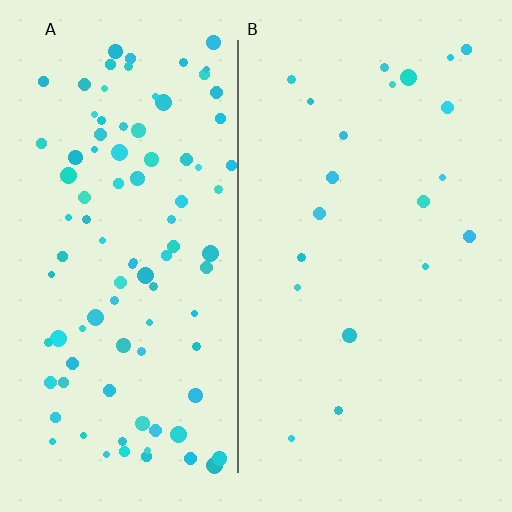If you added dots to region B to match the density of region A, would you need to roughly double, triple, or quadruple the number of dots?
Approximately quadruple.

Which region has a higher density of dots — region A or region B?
A (the left).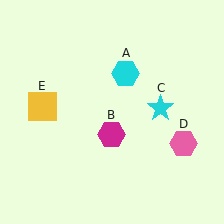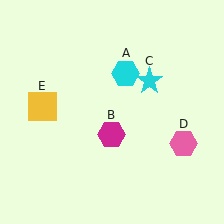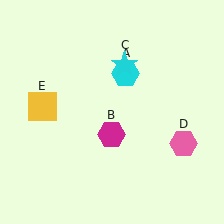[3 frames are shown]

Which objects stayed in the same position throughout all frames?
Cyan hexagon (object A) and magenta hexagon (object B) and pink hexagon (object D) and yellow square (object E) remained stationary.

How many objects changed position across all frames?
1 object changed position: cyan star (object C).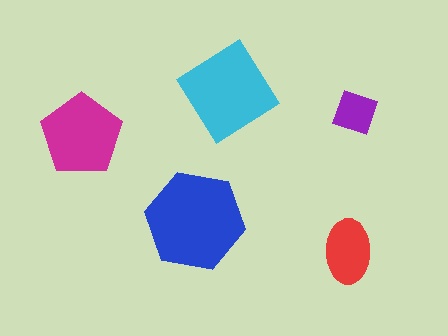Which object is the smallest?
The purple diamond.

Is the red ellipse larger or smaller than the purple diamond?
Larger.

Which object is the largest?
The blue hexagon.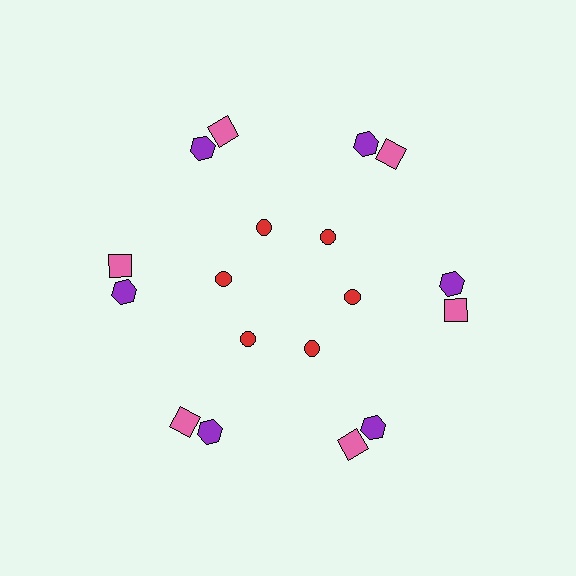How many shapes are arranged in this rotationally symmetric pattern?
There are 18 shapes, arranged in 6 groups of 3.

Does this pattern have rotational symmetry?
Yes, this pattern has 6-fold rotational symmetry. It looks the same after rotating 60 degrees around the center.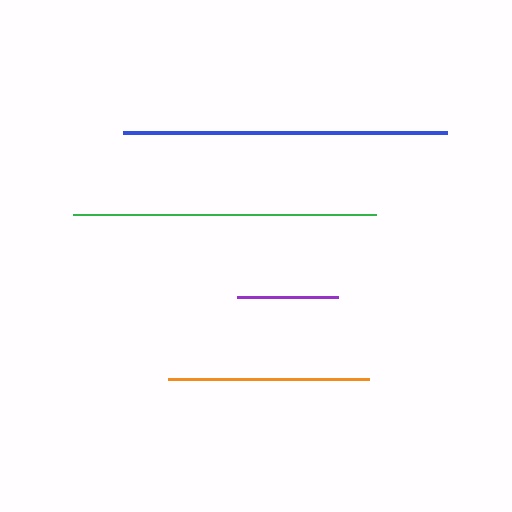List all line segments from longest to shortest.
From longest to shortest: blue, green, orange, purple.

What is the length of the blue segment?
The blue segment is approximately 325 pixels long.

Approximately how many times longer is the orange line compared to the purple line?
The orange line is approximately 2.0 times the length of the purple line.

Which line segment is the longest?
The blue line is the longest at approximately 325 pixels.